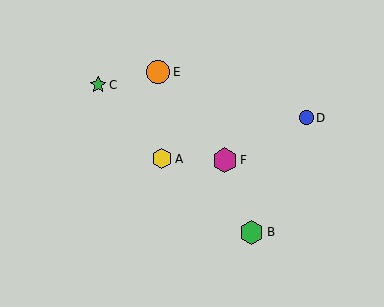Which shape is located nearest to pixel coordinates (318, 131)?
The blue circle (labeled D) at (306, 118) is nearest to that location.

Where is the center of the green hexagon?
The center of the green hexagon is at (252, 232).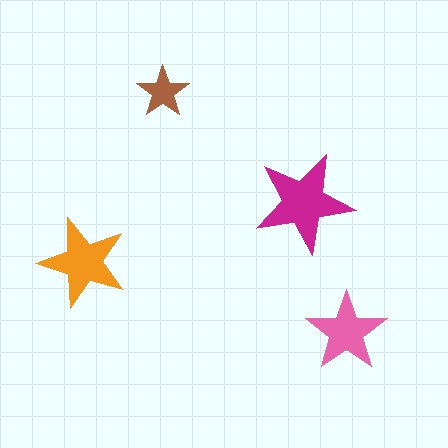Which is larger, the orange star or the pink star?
The orange one.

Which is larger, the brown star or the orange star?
The orange one.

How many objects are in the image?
There are 4 objects in the image.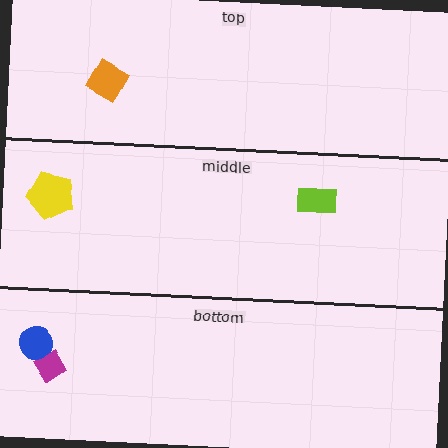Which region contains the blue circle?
The bottom region.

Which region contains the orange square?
The top region.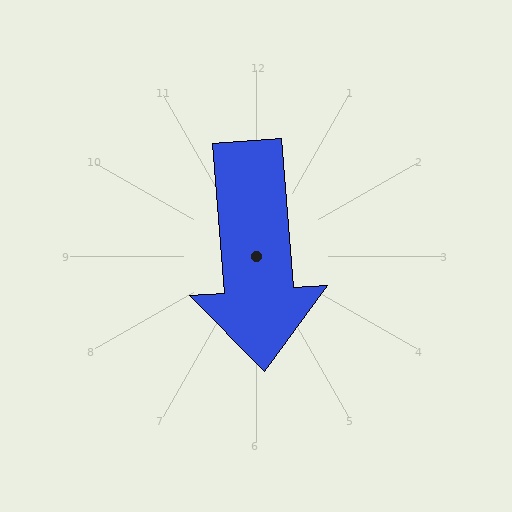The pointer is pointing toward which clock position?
Roughly 6 o'clock.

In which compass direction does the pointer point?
South.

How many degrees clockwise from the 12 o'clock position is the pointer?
Approximately 176 degrees.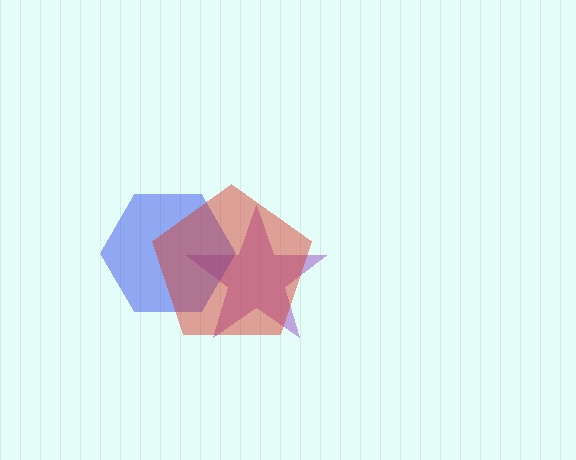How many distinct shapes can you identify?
There are 3 distinct shapes: a purple star, a blue hexagon, a red pentagon.